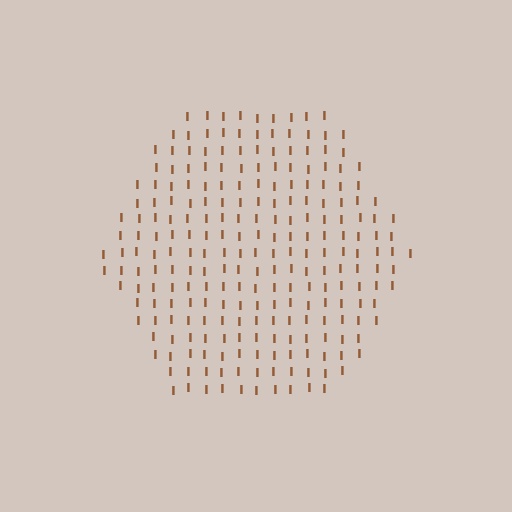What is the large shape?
The large shape is a hexagon.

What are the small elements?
The small elements are letter I's.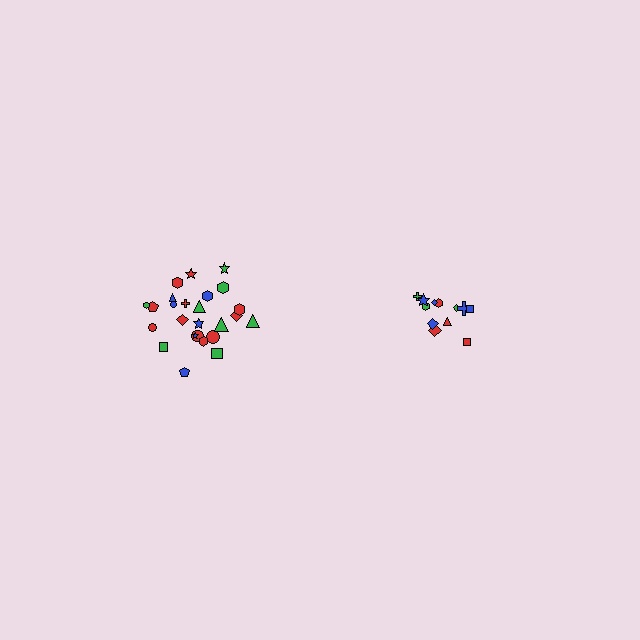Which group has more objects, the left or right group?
The left group.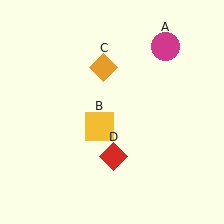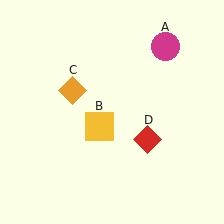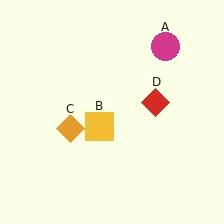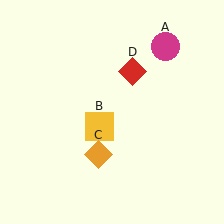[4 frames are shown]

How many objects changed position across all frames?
2 objects changed position: orange diamond (object C), red diamond (object D).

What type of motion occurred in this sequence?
The orange diamond (object C), red diamond (object D) rotated counterclockwise around the center of the scene.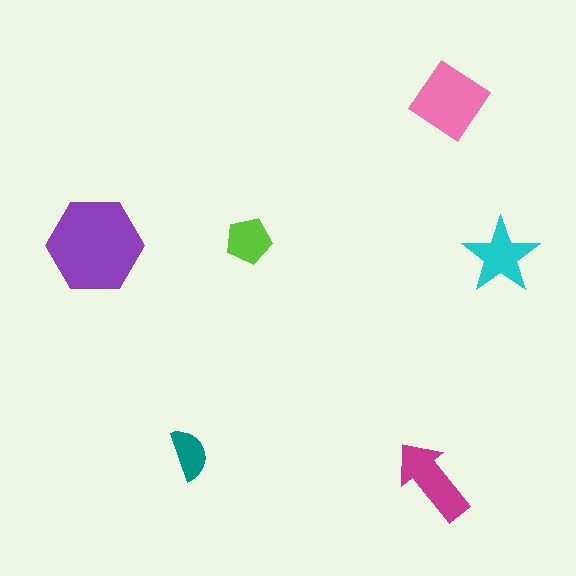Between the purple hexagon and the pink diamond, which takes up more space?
The purple hexagon.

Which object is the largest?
The purple hexagon.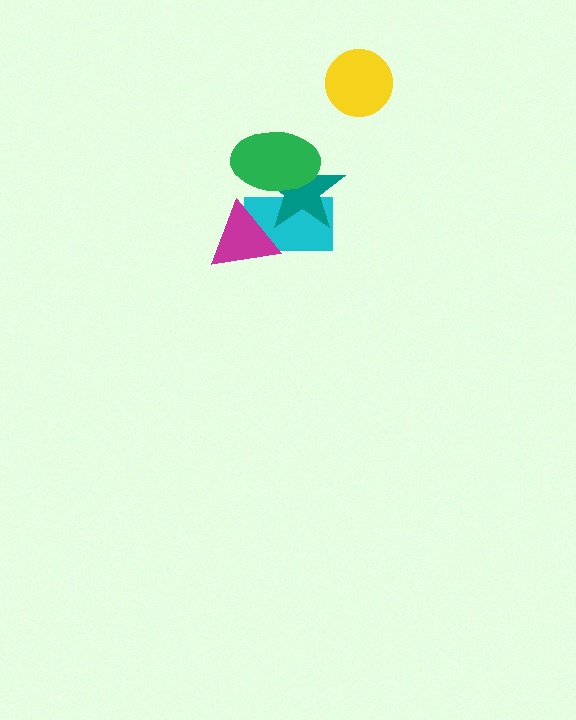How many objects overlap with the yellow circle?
0 objects overlap with the yellow circle.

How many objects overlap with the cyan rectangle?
3 objects overlap with the cyan rectangle.